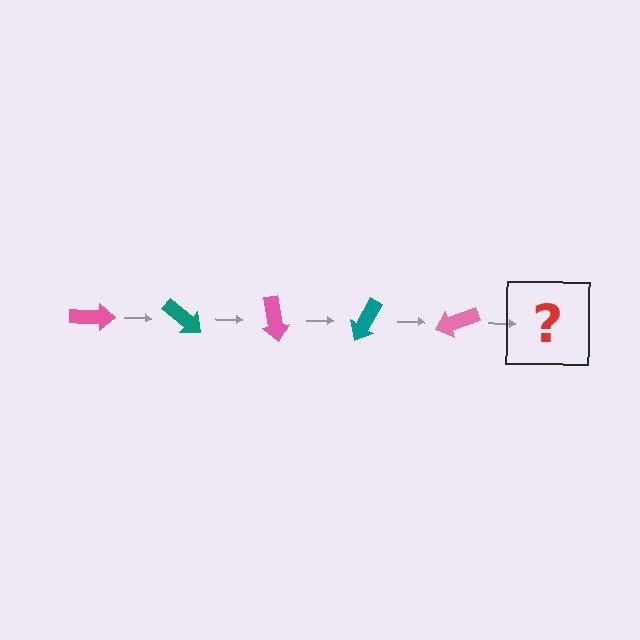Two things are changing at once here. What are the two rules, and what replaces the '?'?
The two rules are that it rotates 40 degrees each step and the color cycles through pink and teal. The '?' should be a teal arrow, rotated 200 degrees from the start.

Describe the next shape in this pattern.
It should be a teal arrow, rotated 200 degrees from the start.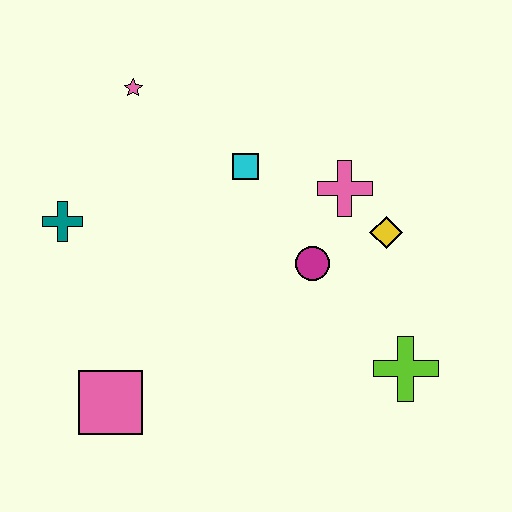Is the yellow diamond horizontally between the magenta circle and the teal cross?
No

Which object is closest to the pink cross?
The yellow diamond is closest to the pink cross.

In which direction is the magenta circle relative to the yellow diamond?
The magenta circle is to the left of the yellow diamond.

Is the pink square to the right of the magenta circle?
No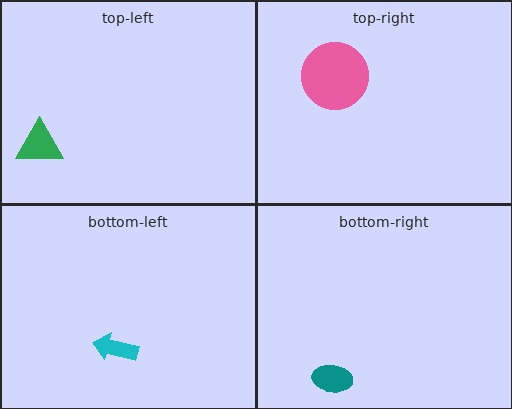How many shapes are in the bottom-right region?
1.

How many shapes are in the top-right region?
1.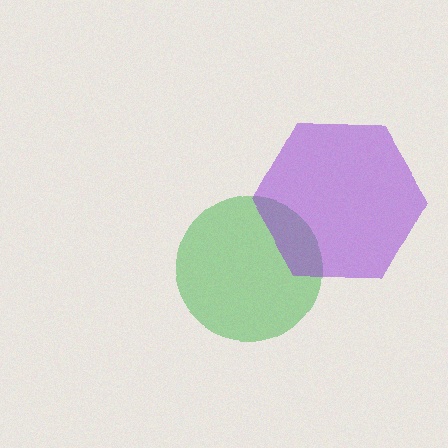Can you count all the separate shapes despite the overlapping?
Yes, there are 2 separate shapes.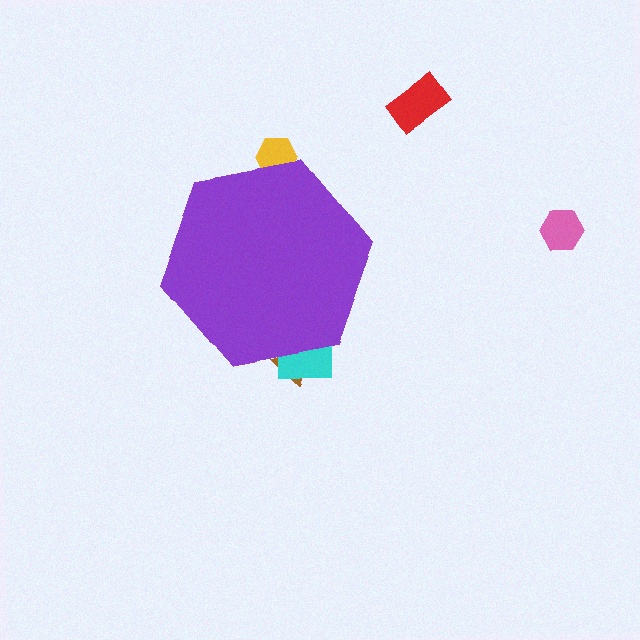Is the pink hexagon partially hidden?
No, the pink hexagon is fully visible.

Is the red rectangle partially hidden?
No, the red rectangle is fully visible.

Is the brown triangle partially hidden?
Yes, the brown triangle is partially hidden behind the purple hexagon.